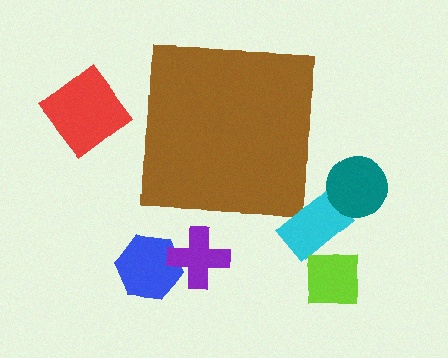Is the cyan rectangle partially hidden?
No, the cyan rectangle is fully visible.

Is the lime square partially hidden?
No, the lime square is fully visible.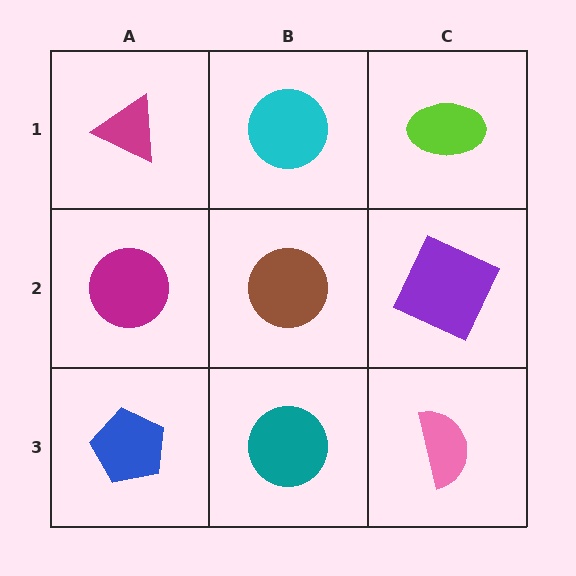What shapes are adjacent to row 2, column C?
A lime ellipse (row 1, column C), a pink semicircle (row 3, column C), a brown circle (row 2, column B).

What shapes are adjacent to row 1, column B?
A brown circle (row 2, column B), a magenta triangle (row 1, column A), a lime ellipse (row 1, column C).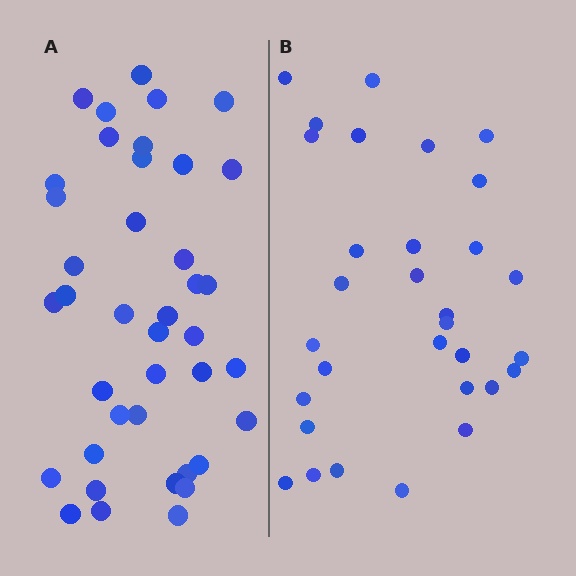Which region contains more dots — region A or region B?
Region A (the left region) has more dots.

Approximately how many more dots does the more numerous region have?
Region A has roughly 8 or so more dots than region B.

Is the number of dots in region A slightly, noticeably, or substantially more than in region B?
Region A has noticeably more, but not dramatically so. The ratio is roughly 1.3 to 1.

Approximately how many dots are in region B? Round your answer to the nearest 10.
About 30 dots. (The exact count is 31, which rounds to 30.)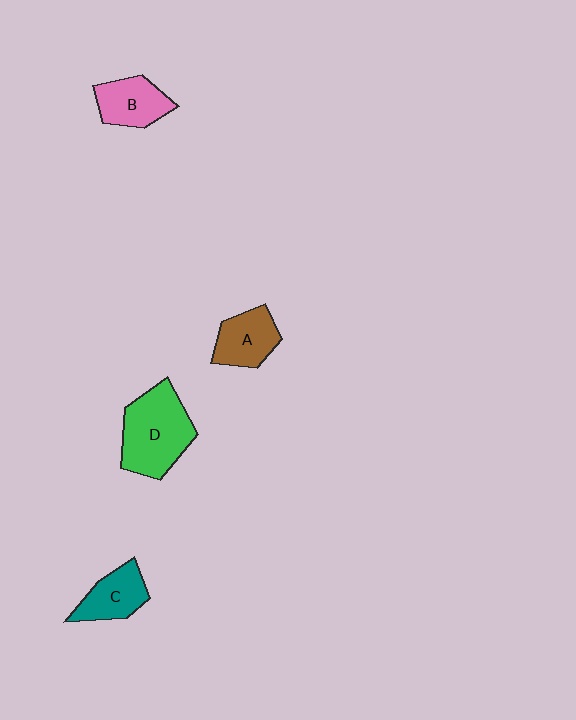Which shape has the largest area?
Shape D (green).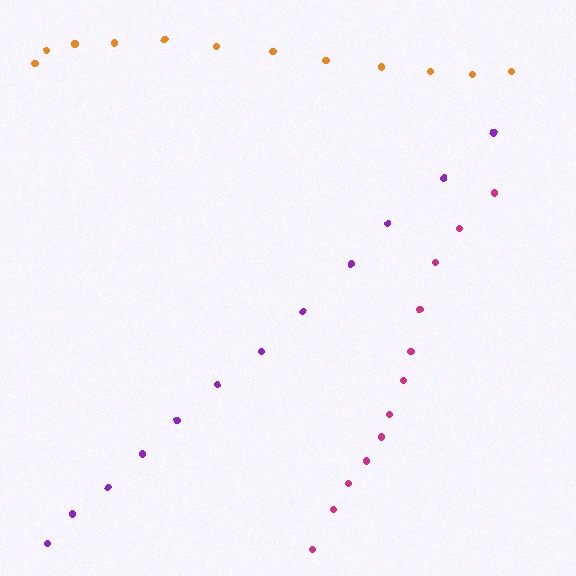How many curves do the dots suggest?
There are 3 distinct paths.